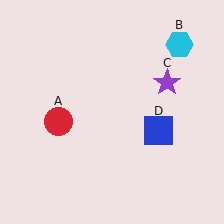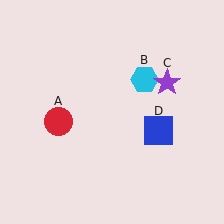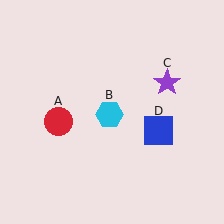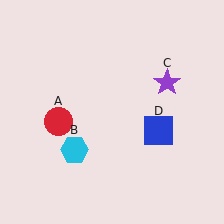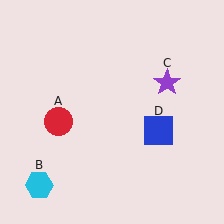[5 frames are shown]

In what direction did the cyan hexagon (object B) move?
The cyan hexagon (object B) moved down and to the left.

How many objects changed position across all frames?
1 object changed position: cyan hexagon (object B).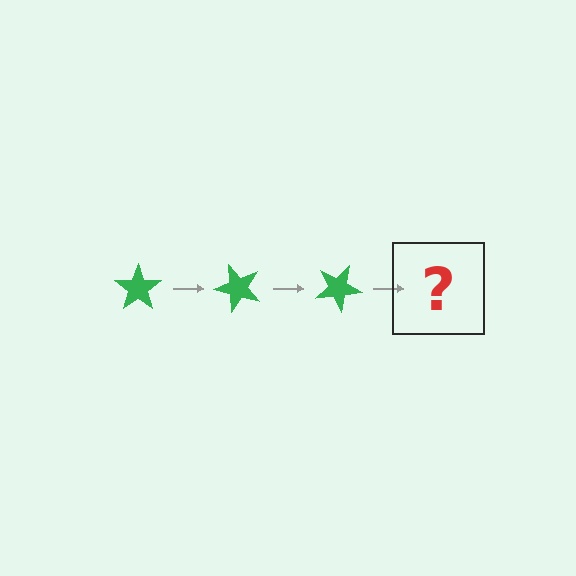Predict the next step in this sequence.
The next step is a green star rotated 150 degrees.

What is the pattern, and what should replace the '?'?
The pattern is that the star rotates 50 degrees each step. The '?' should be a green star rotated 150 degrees.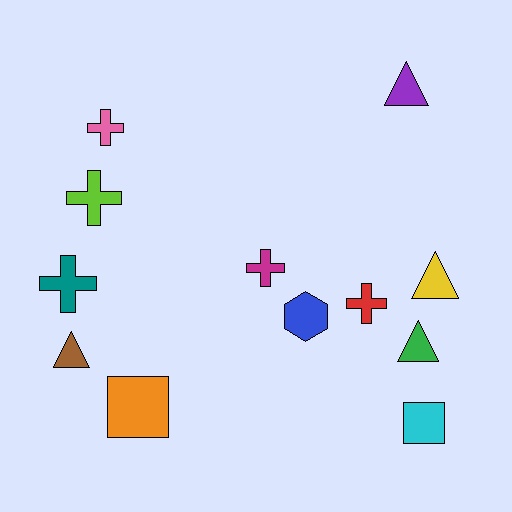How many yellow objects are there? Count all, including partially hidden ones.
There is 1 yellow object.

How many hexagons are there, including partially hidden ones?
There is 1 hexagon.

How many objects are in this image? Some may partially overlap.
There are 12 objects.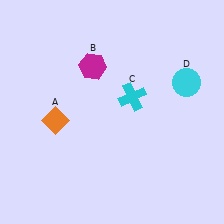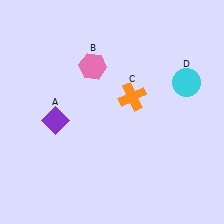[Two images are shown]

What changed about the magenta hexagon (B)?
In Image 1, B is magenta. In Image 2, it changed to pink.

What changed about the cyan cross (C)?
In Image 1, C is cyan. In Image 2, it changed to orange.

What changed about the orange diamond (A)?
In Image 1, A is orange. In Image 2, it changed to purple.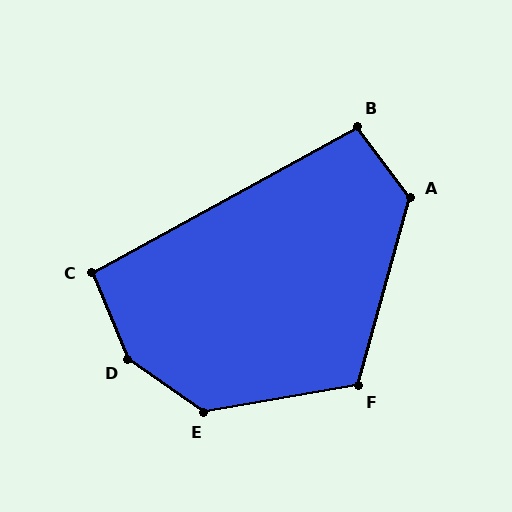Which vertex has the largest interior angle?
D, at approximately 147 degrees.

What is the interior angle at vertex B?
Approximately 98 degrees (obtuse).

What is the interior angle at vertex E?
Approximately 135 degrees (obtuse).